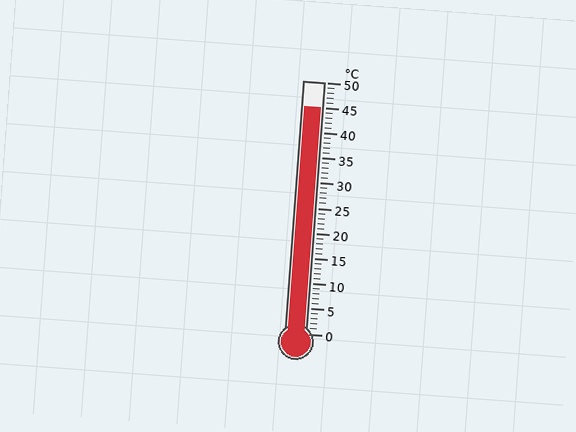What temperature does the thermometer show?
The thermometer shows approximately 45°C.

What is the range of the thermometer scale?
The thermometer scale ranges from 0°C to 50°C.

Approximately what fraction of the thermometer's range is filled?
The thermometer is filled to approximately 90% of its range.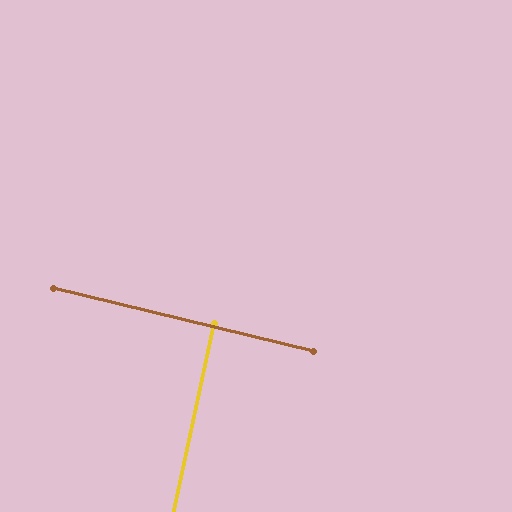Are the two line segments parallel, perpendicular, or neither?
Perpendicular — they meet at approximately 88°.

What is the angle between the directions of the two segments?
Approximately 88 degrees.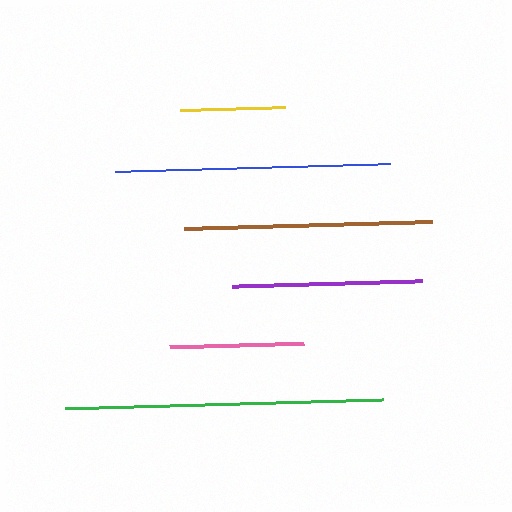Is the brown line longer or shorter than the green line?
The green line is longer than the brown line.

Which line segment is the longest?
The green line is the longest at approximately 318 pixels.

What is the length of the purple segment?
The purple segment is approximately 190 pixels long.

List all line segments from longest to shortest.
From longest to shortest: green, blue, brown, purple, pink, yellow.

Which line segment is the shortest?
The yellow line is the shortest at approximately 105 pixels.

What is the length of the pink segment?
The pink segment is approximately 134 pixels long.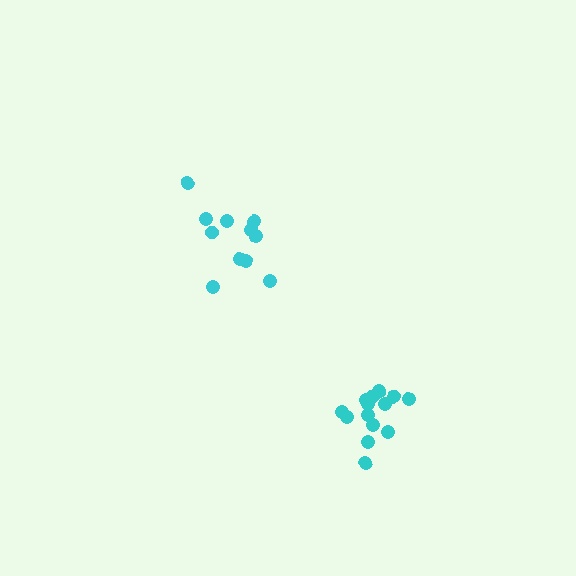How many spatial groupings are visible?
There are 2 spatial groupings.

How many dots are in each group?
Group 1: 11 dots, Group 2: 14 dots (25 total).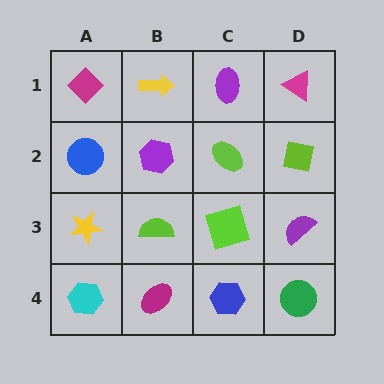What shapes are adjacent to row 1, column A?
A blue circle (row 2, column A), a yellow arrow (row 1, column B).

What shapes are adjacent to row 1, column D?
A lime square (row 2, column D), a purple ellipse (row 1, column C).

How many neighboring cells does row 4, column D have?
2.